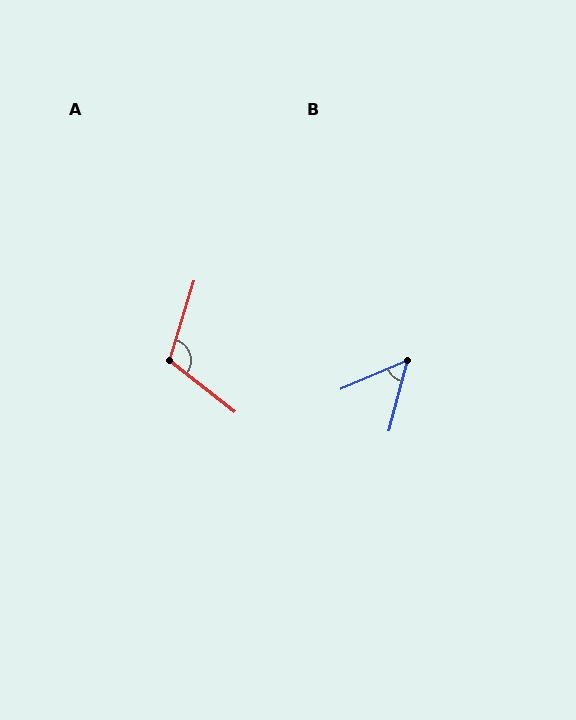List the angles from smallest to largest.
B (52°), A (111°).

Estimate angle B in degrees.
Approximately 52 degrees.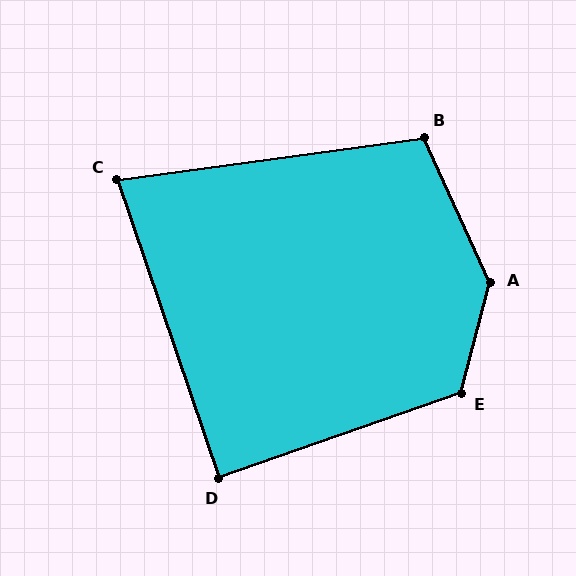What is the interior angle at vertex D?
Approximately 90 degrees (approximately right).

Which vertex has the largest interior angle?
A, at approximately 140 degrees.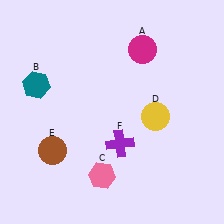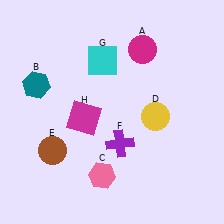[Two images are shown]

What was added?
A cyan square (G), a magenta square (H) were added in Image 2.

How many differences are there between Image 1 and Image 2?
There are 2 differences between the two images.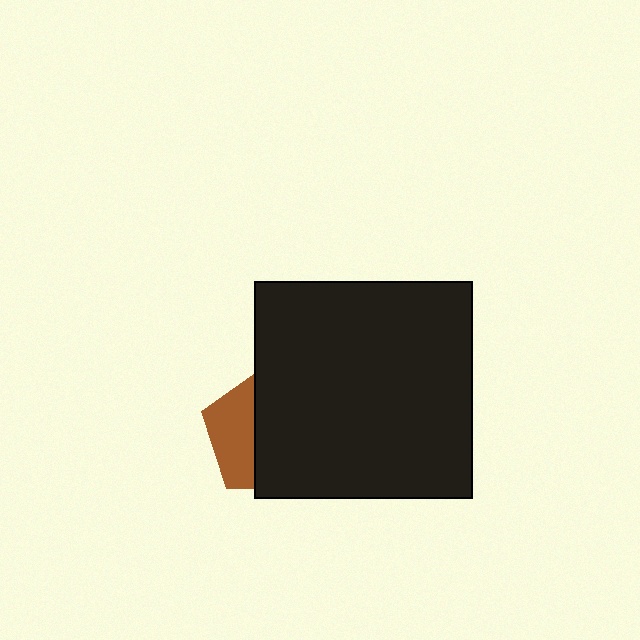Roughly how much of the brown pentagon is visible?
A small part of it is visible (roughly 36%).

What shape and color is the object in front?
The object in front is a black square.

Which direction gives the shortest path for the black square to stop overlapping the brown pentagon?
Moving right gives the shortest separation.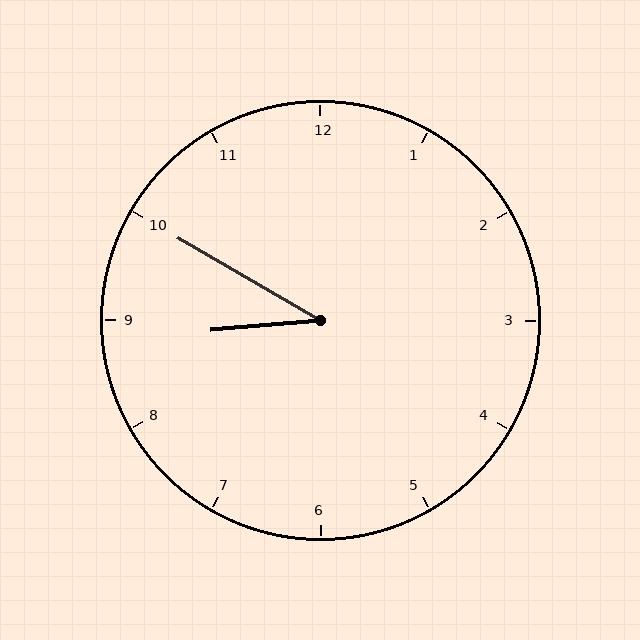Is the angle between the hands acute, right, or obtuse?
It is acute.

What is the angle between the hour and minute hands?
Approximately 35 degrees.